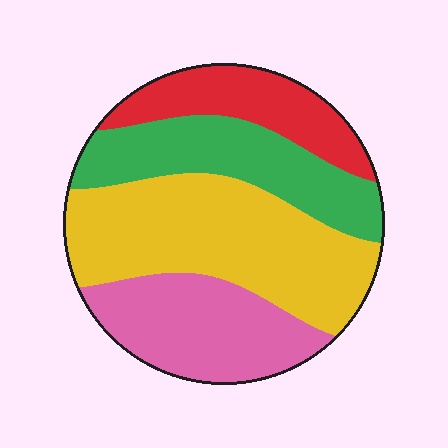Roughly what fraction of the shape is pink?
Pink takes up about one quarter (1/4) of the shape.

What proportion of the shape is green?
Green takes up less than a quarter of the shape.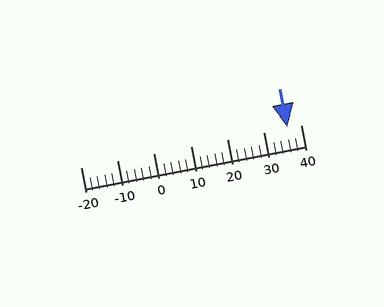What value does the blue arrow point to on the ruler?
The blue arrow points to approximately 36.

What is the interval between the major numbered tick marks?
The major tick marks are spaced 10 units apart.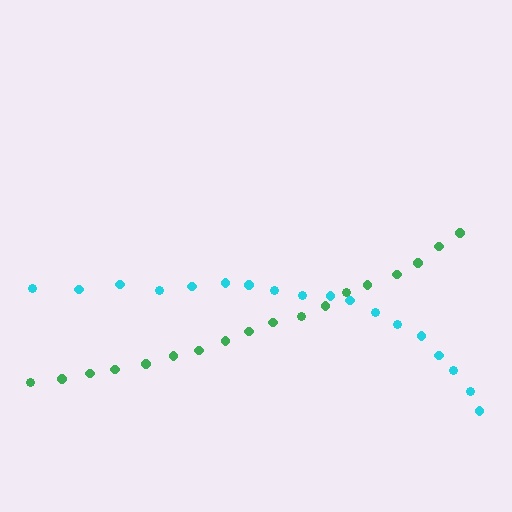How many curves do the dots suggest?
There are 2 distinct paths.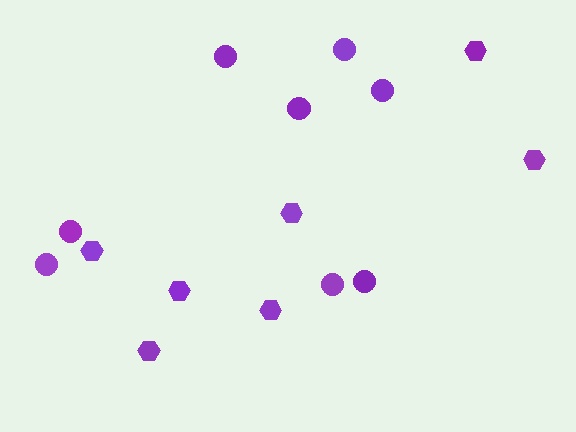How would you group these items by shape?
There are 2 groups: one group of circles (8) and one group of hexagons (7).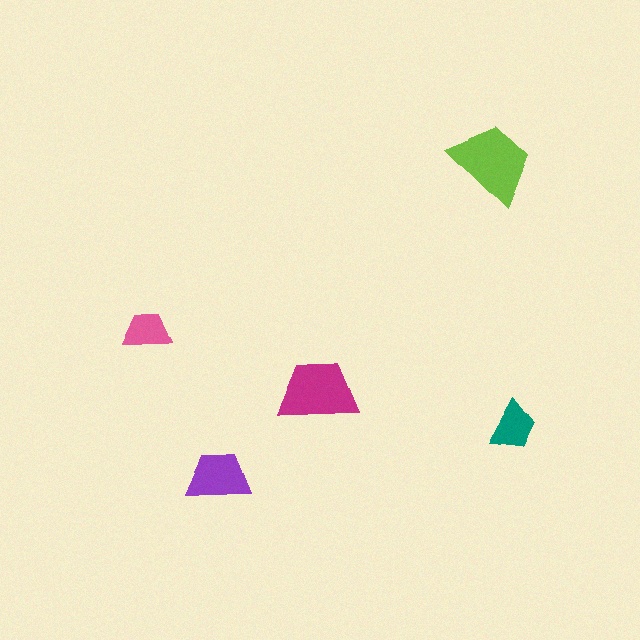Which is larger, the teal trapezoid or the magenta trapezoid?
The magenta one.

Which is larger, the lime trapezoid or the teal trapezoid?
The lime one.